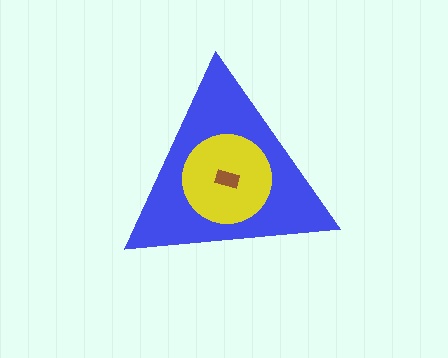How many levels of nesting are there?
3.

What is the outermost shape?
The blue triangle.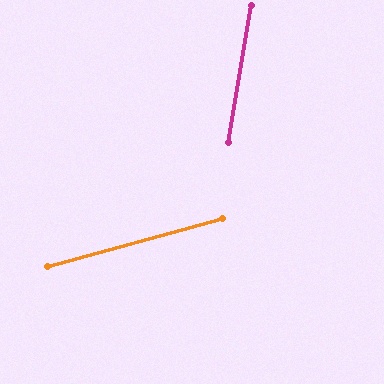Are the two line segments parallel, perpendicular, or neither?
Neither parallel nor perpendicular — they differ by about 65°.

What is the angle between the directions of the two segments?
Approximately 65 degrees.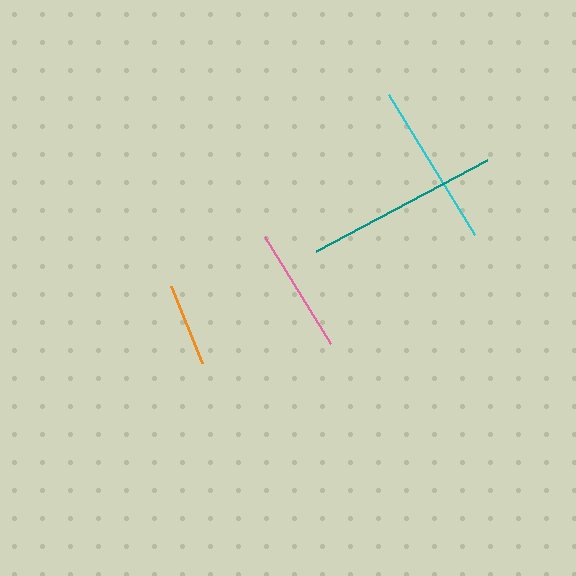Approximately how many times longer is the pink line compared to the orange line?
The pink line is approximately 1.5 times the length of the orange line.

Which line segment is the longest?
The teal line is the longest at approximately 194 pixels.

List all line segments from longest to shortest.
From longest to shortest: teal, cyan, pink, orange.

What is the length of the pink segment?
The pink segment is approximately 126 pixels long.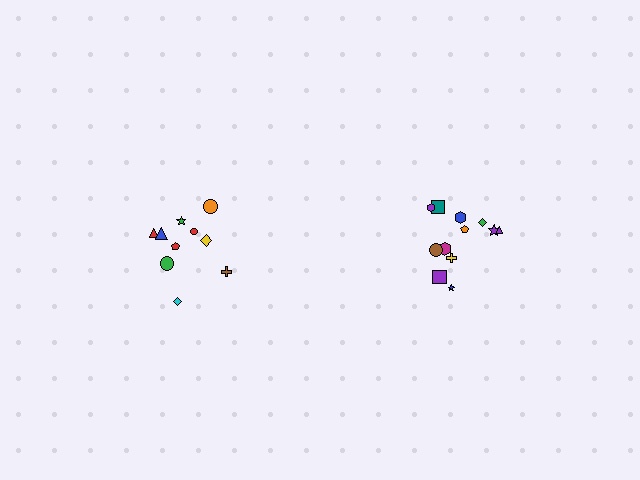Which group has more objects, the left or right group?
The right group.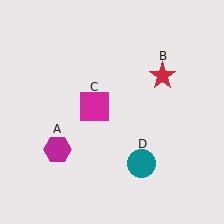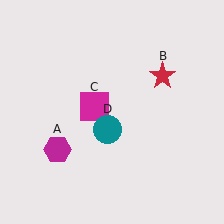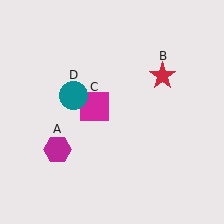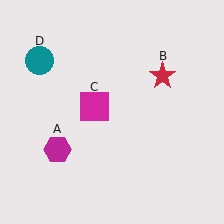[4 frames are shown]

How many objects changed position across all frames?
1 object changed position: teal circle (object D).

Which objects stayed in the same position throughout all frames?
Magenta hexagon (object A) and red star (object B) and magenta square (object C) remained stationary.